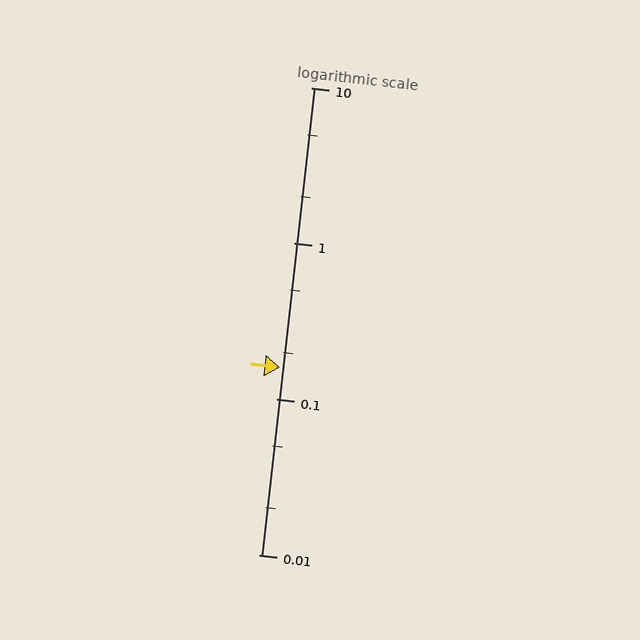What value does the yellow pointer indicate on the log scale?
The pointer indicates approximately 0.16.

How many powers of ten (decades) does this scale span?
The scale spans 3 decades, from 0.01 to 10.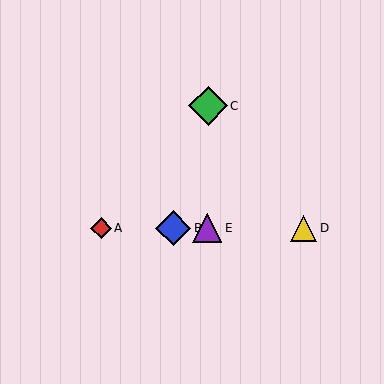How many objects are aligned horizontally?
4 objects (A, B, D, E) are aligned horizontally.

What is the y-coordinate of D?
Object D is at y≈228.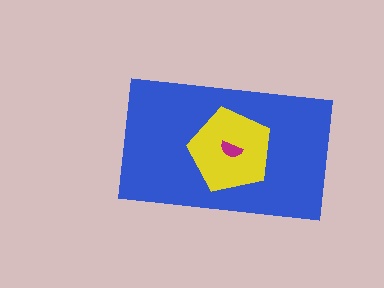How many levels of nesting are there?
3.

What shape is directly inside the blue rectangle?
The yellow pentagon.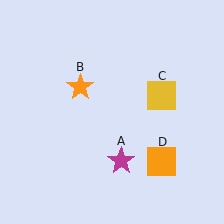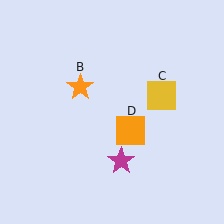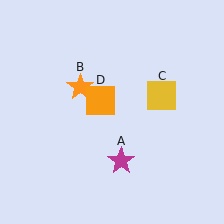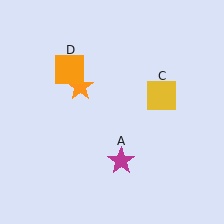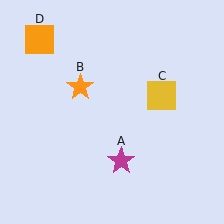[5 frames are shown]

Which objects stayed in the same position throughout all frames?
Magenta star (object A) and orange star (object B) and yellow square (object C) remained stationary.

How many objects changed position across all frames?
1 object changed position: orange square (object D).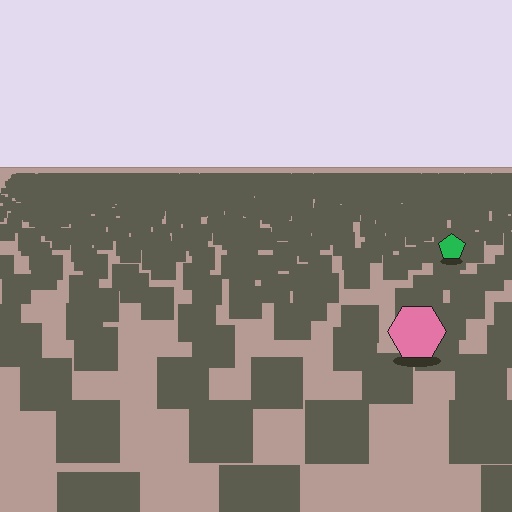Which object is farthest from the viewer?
The green pentagon is farthest from the viewer. It appears smaller and the ground texture around it is denser.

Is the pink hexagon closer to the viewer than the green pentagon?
Yes. The pink hexagon is closer — you can tell from the texture gradient: the ground texture is coarser near it.